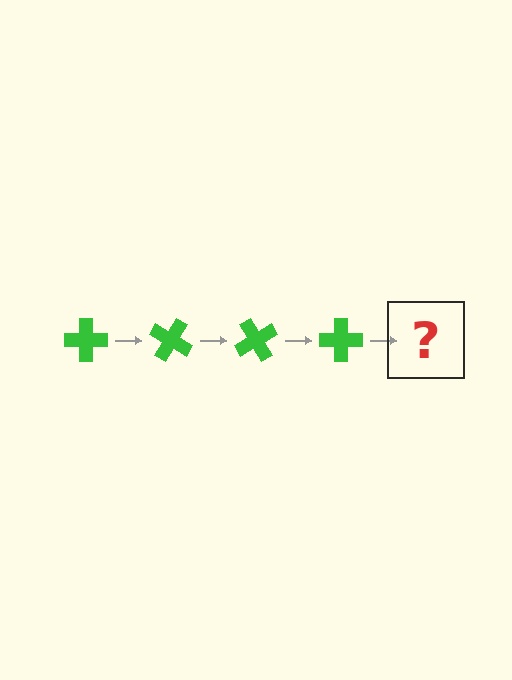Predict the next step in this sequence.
The next step is a green cross rotated 120 degrees.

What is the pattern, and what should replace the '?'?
The pattern is that the cross rotates 30 degrees each step. The '?' should be a green cross rotated 120 degrees.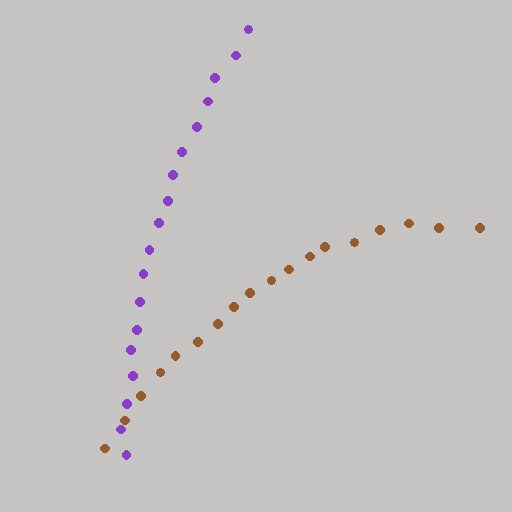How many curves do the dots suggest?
There are 2 distinct paths.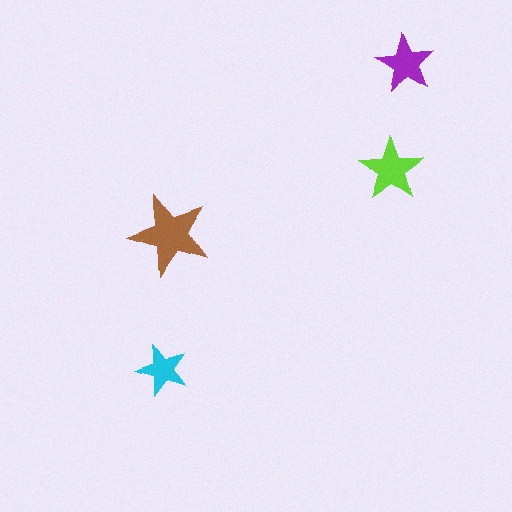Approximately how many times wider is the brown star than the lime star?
About 1.5 times wider.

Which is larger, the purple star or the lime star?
The lime one.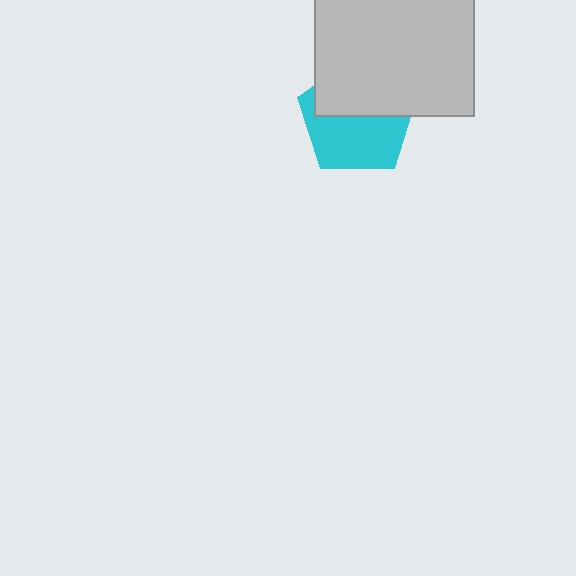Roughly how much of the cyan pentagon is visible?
About half of it is visible (roughly 53%).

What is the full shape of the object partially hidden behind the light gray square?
The partially hidden object is a cyan pentagon.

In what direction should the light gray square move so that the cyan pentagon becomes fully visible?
The light gray square should move up. That is the shortest direction to clear the overlap and leave the cyan pentagon fully visible.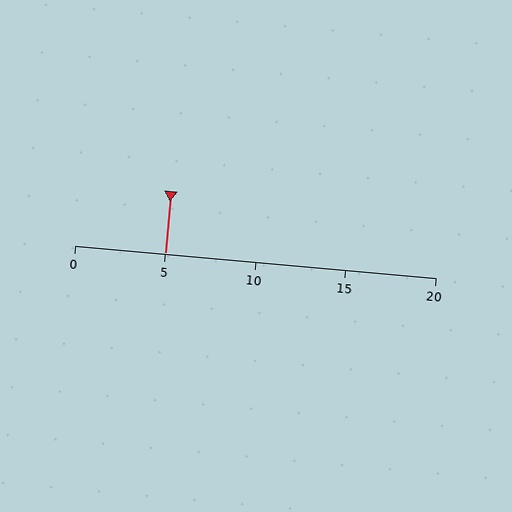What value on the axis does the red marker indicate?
The marker indicates approximately 5.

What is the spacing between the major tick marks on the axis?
The major ticks are spaced 5 apart.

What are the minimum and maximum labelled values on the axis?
The axis runs from 0 to 20.